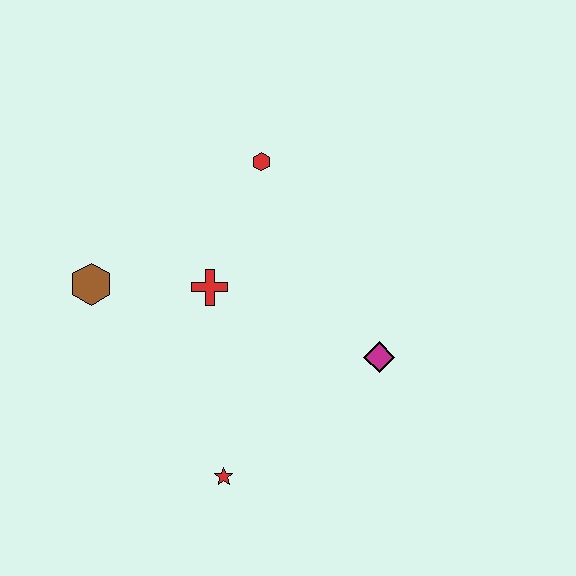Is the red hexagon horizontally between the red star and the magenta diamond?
Yes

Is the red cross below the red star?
No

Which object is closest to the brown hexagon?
The red cross is closest to the brown hexagon.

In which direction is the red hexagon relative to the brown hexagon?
The red hexagon is to the right of the brown hexagon.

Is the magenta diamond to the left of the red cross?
No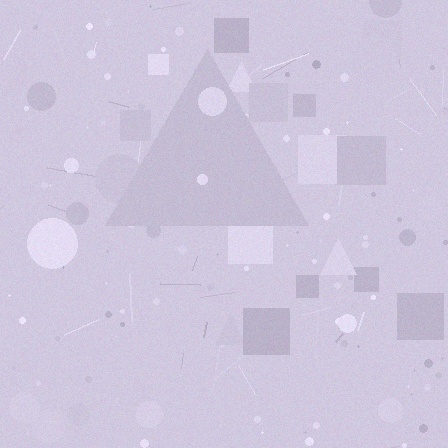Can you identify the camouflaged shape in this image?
The camouflaged shape is a triangle.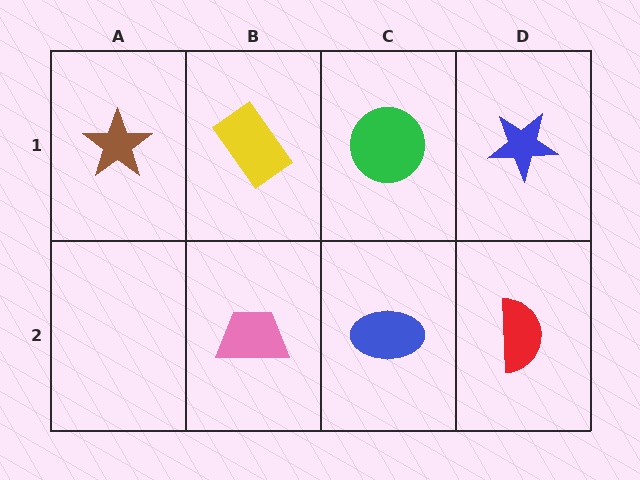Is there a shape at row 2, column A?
No, that cell is empty.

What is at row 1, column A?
A brown star.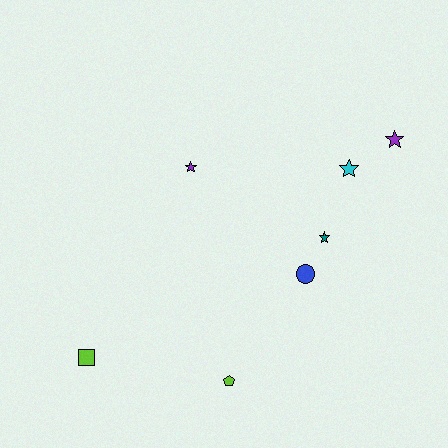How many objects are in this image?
There are 7 objects.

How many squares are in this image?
There is 1 square.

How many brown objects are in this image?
There are no brown objects.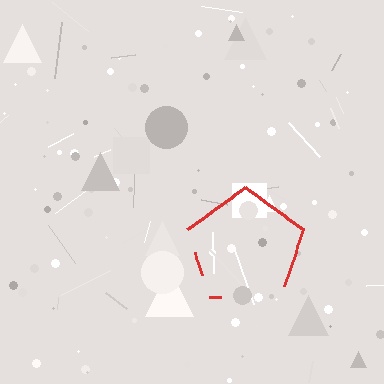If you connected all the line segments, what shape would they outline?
They would outline a pentagon.